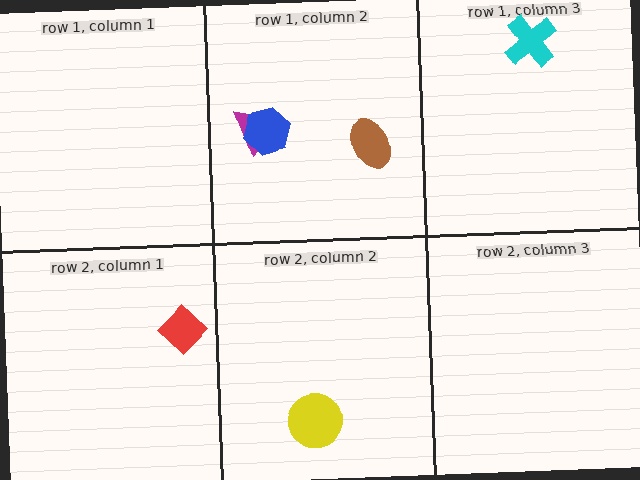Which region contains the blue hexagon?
The row 1, column 2 region.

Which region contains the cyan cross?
The row 1, column 3 region.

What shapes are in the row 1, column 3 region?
The cyan cross.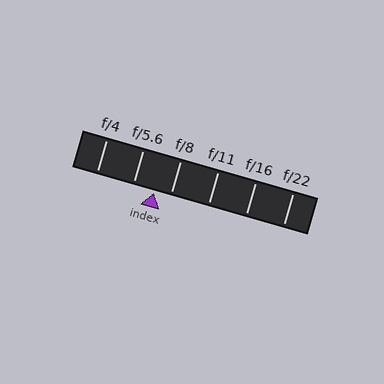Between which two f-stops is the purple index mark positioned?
The index mark is between f/5.6 and f/8.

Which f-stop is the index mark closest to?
The index mark is closest to f/8.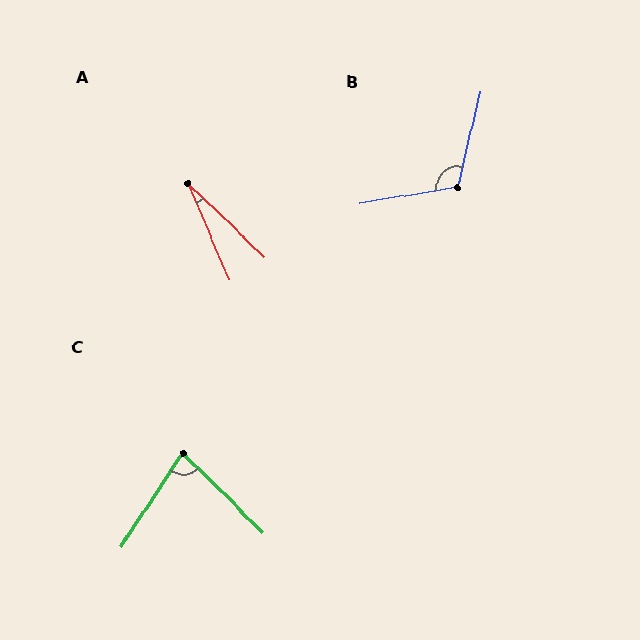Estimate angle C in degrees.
Approximately 79 degrees.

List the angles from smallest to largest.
A (23°), C (79°), B (113°).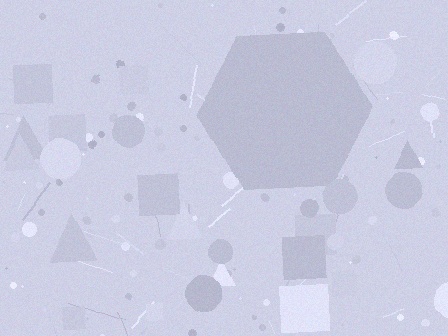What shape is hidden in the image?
A hexagon is hidden in the image.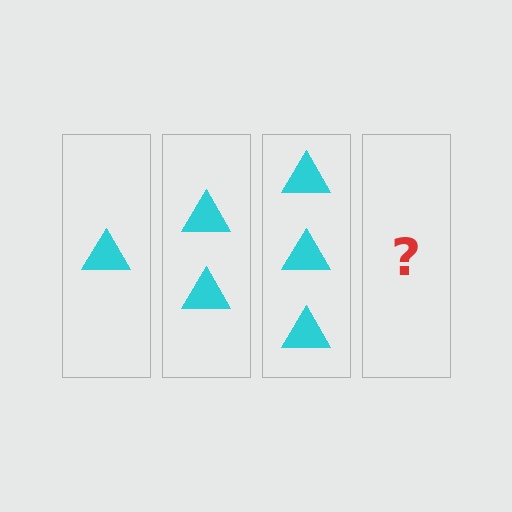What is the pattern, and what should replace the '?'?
The pattern is that each step adds one more triangle. The '?' should be 4 triangles.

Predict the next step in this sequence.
The next step is 4 triangles.